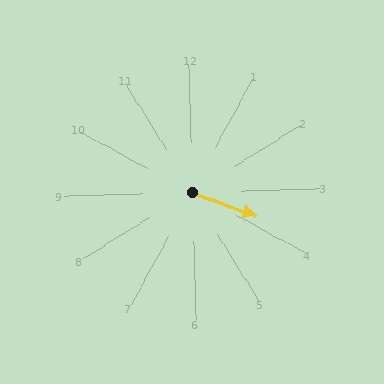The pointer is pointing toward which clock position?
Roughly 4 o'clock.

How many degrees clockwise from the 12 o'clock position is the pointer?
Approximately 113 degrees.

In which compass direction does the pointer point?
Southeast.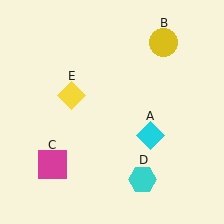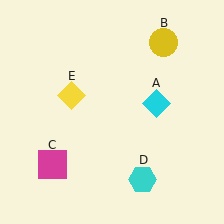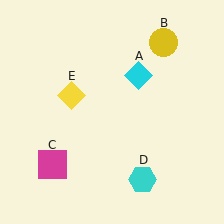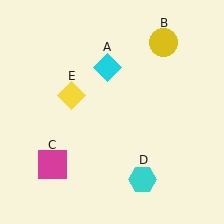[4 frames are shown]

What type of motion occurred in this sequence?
The cyan diamond (object A) rotated counterclockwise around the center of the scene.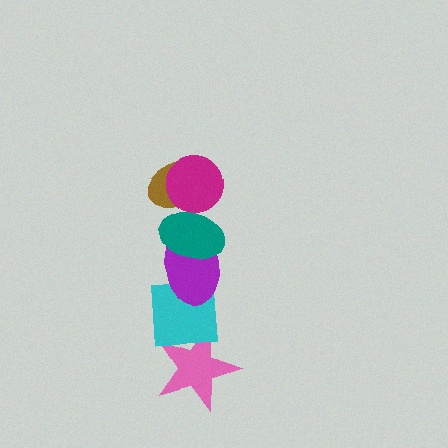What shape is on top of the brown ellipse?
The magenta circle is on top of the brown ellipse.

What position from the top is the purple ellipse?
The purple ellipse is 4th from the top.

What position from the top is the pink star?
The pink star is 6th from the top.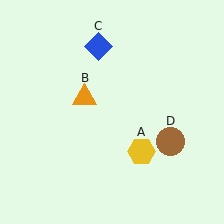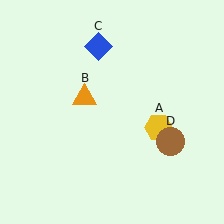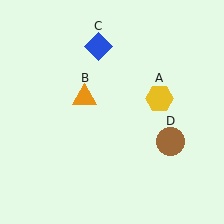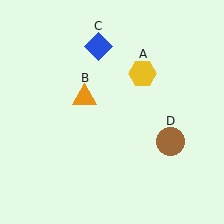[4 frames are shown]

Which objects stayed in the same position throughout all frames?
Orange triangle (object B) and blue diamond (object C) and brown circle (object D) remained stationary.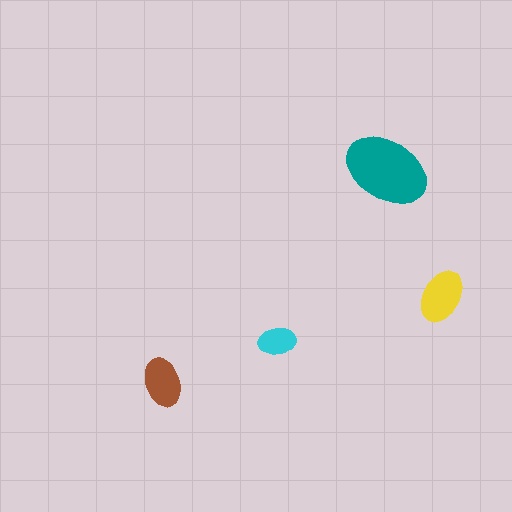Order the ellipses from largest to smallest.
the teal one, the yellow one, the brown one, the cyan one.